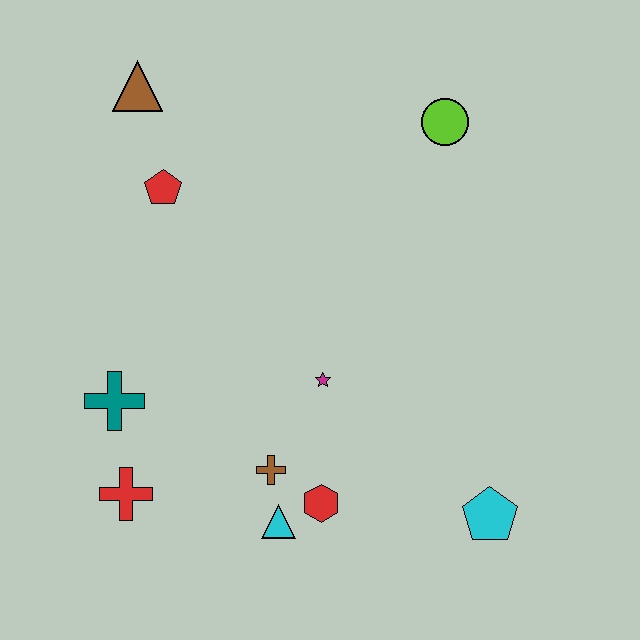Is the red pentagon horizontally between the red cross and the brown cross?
Yes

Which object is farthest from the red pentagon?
The cyan pentagon is farthest from the red pentagon.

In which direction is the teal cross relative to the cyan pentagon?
The teal cross is to the left of the cyan pentagon.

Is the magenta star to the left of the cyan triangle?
No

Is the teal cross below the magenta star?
Yes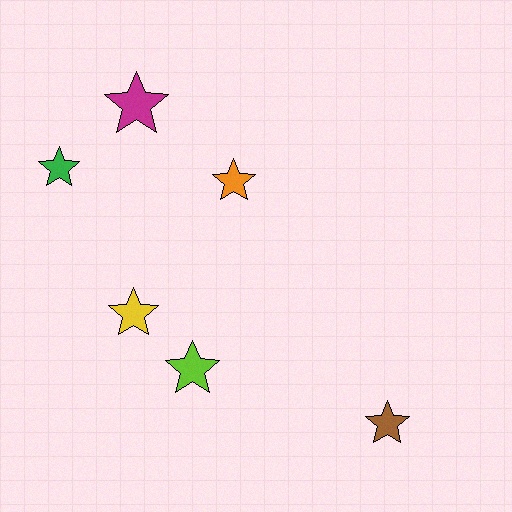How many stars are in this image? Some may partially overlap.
There are 6 stars.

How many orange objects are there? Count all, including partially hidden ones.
There is 1 orange object.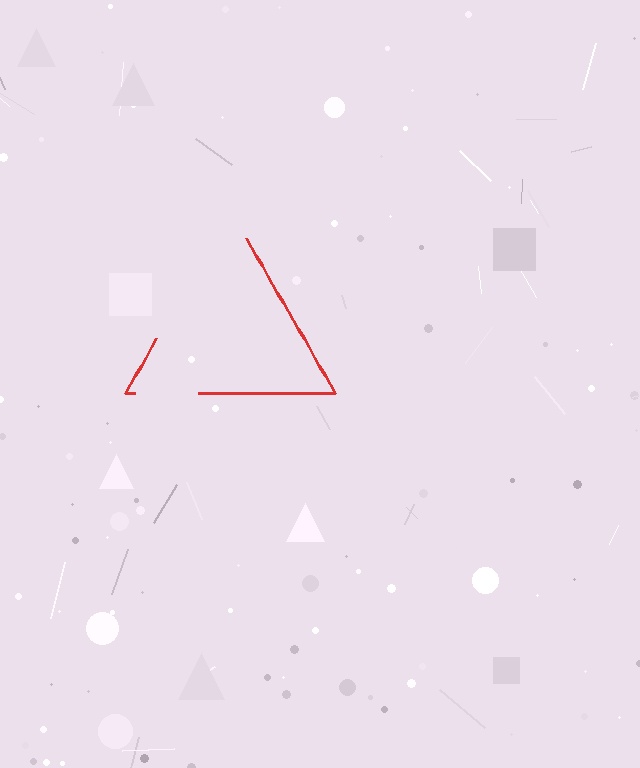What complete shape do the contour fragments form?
The contour fragments form a triangle.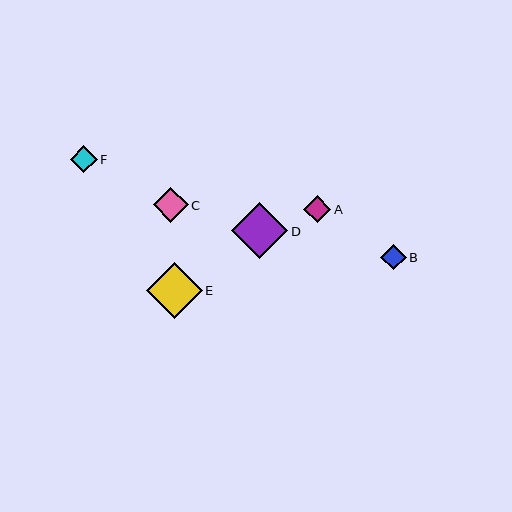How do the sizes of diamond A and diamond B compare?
Diamond A and diamond B are approximately the same size.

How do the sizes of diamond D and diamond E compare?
Diamond D and diamond E are approximately the same size.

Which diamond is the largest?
Diamond D is the largest with a size of approximately 57 pixels.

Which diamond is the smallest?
Diamond B is the smallest with a size of approximately 26 pixels.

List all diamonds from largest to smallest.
From largest to smallest: D, E, C, F, A, B.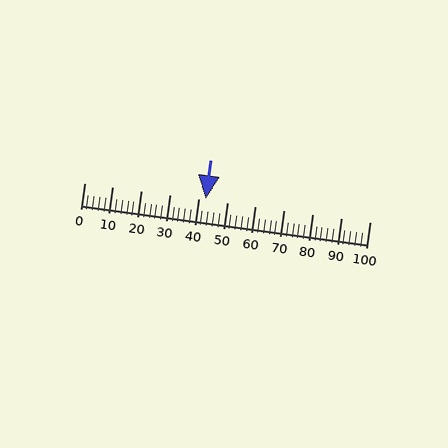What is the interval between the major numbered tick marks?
The major tick marks are spaced 10 units apart.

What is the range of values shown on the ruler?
The ruler shows values from 0 to 100.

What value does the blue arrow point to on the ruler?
The blue arrow points to approximately 43.